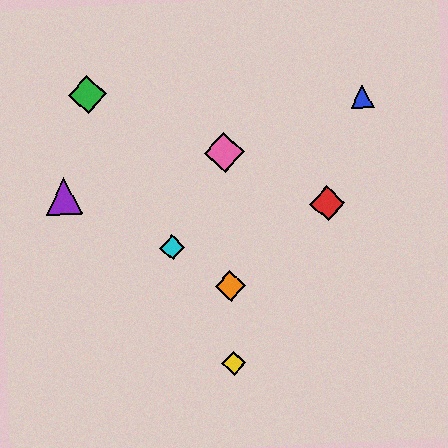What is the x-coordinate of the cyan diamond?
The cyan diamond is at x≈172.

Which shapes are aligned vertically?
The yellow diamond, the orange diamond, the pink diamond are aligned vertically.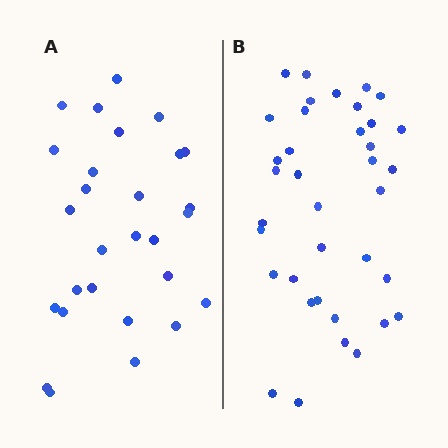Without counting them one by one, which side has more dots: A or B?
Region B (the right region) has more dots.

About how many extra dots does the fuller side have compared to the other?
Region B has roughly 8 or so more dots than region A.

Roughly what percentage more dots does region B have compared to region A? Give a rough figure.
About 30% more.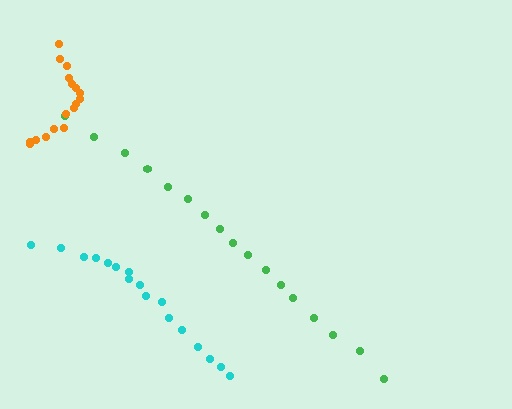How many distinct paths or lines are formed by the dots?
There are 3 distinct paths.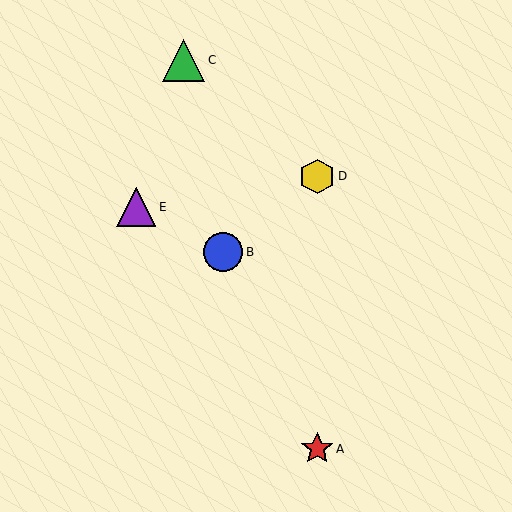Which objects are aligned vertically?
Objects A, D are aligned vertically.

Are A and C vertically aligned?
No, A is at x≈317 and C is at x≈184.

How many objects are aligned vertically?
2 objects (A, D) are aligned vertically.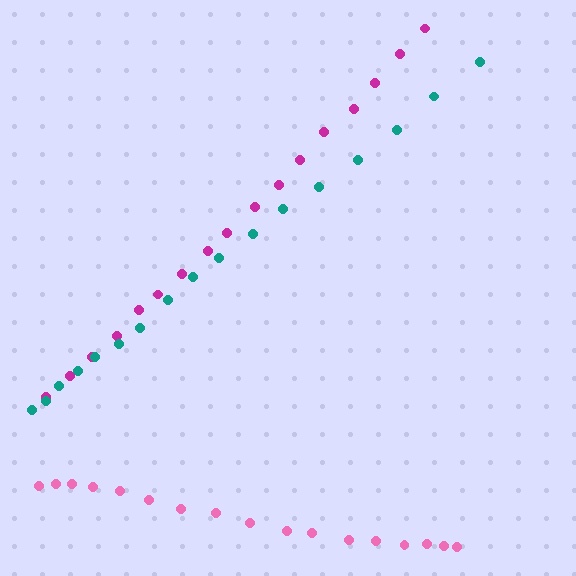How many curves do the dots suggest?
There are 3 distinct paths.